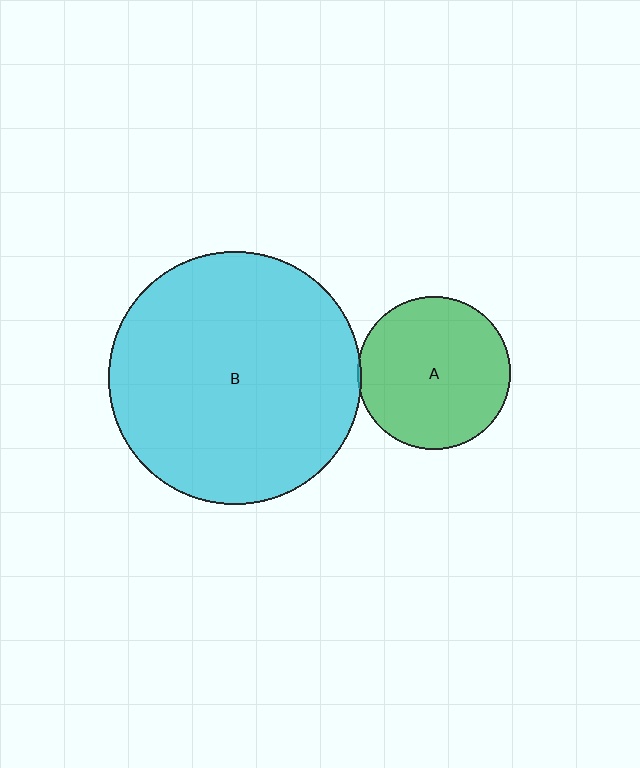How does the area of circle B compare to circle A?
Approximately 2.7 times.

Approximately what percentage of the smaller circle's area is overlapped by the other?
Approximately 5%.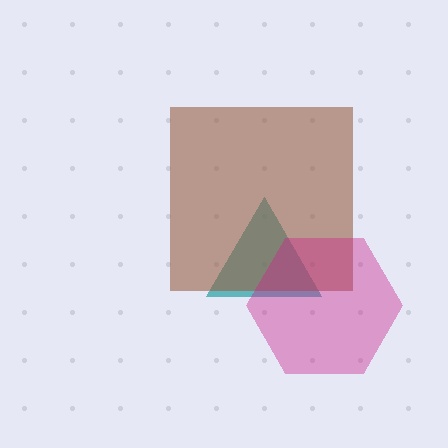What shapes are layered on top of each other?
The layered shapes are: a teal triangle, a brown square, a magenta hexagon.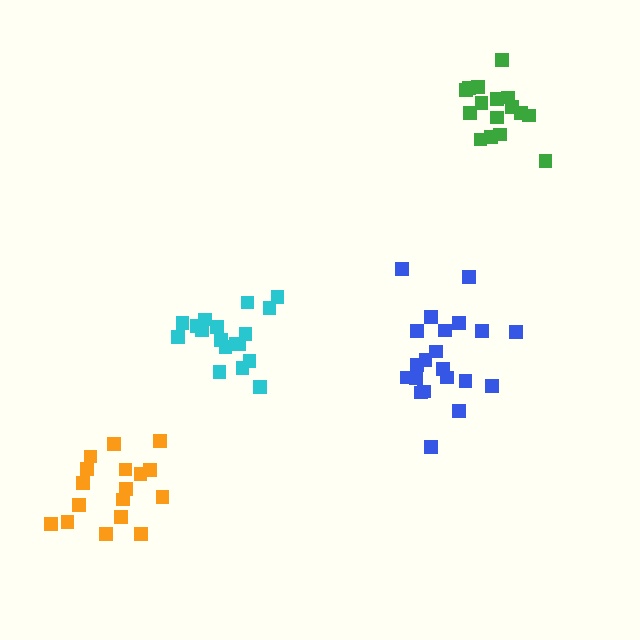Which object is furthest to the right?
The green cluster is rightmost.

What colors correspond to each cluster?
The clusters are colored: blue, cyan, orange, green.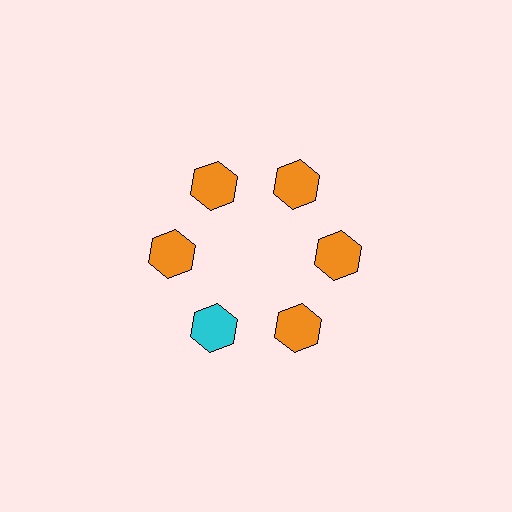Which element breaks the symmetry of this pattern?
The cyan hexagon at roughly the 7 o'clock position breaks the symmetry. All other shapes are orange hexagons.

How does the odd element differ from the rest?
It has a different color: cyan instead of orange.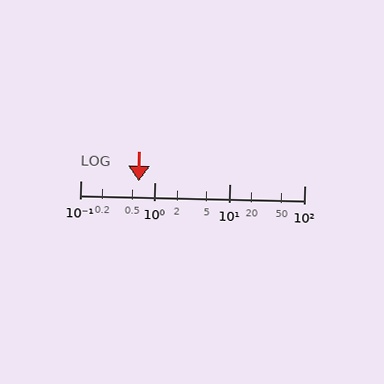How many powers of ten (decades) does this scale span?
The scale spans 3 decades, from 0.1 to 100.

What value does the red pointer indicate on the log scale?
The pointer indicates approximately 0.6.